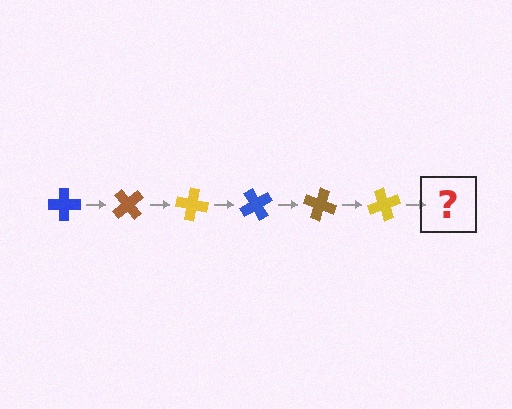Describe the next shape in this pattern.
It should be a blue cross, rotated 300 degrees from the start.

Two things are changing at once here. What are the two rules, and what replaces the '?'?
The two rules are that it rotates 50 degrees each step and the color cycles through blue, brown, and yellow. The '?' should be a blue cross, rotated 300 degrees from the start.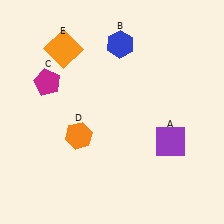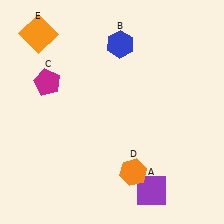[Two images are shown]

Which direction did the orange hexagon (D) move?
The orange hexagon (D) moved right.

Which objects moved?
The objects that moved are: the purple square (A), the orange hexagon (D), the orange square (E).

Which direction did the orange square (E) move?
The orange square (E) moved left.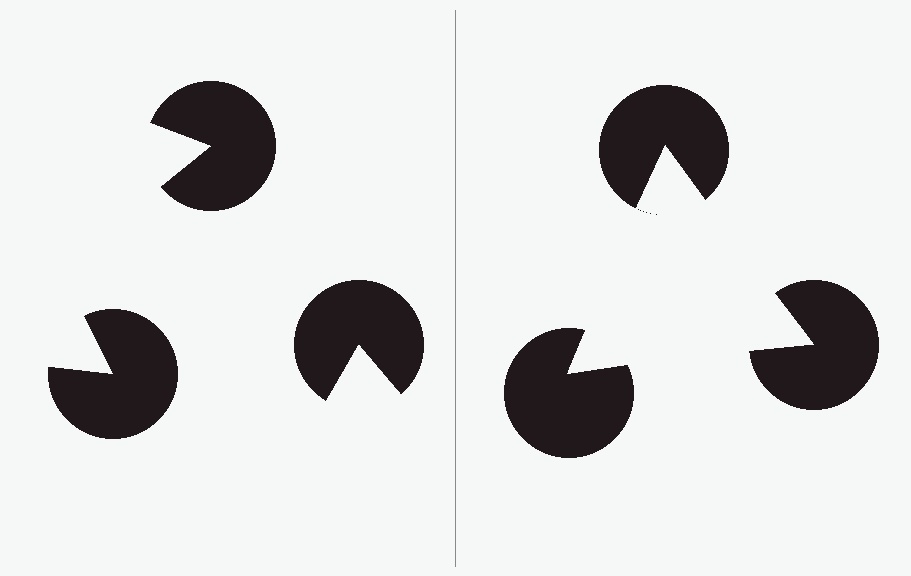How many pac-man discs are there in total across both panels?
6 — 3 on each side.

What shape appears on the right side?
An illusory triangle.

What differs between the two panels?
The pac-man discs are positioned identically on both sides; only the wedge orientations differ. On the right they align to a triangle; on the left they are misaligned.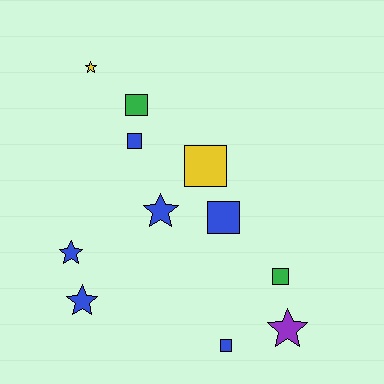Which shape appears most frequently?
Square, with 6 objects.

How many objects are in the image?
There are 11 objects.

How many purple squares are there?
There are no purple squares.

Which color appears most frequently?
Blue, with 6 objects.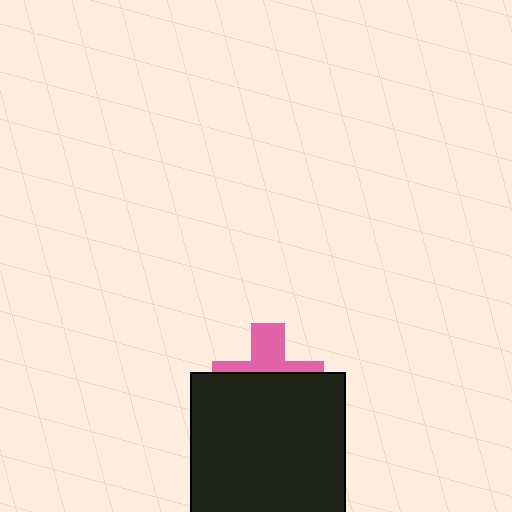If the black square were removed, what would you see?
You would see the complete pink cross.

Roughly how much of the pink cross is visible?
A small part of it is visible (roughly 38%).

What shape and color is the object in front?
The object in front is a black square.